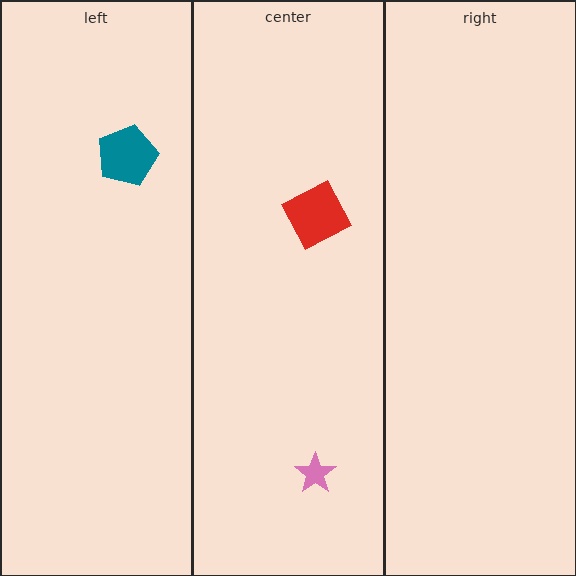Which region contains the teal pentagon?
The left region.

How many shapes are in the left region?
1.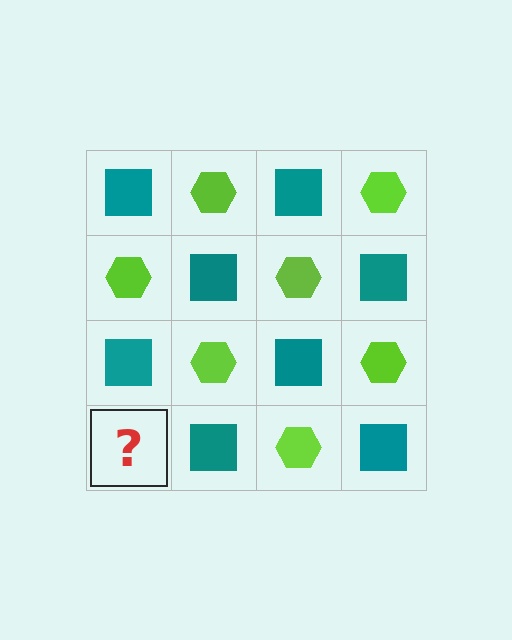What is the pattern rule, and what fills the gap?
The rule is that it alternates teal square and lime hexagon in a checkerboard pattern. The gap should be filled with a lime hexagon.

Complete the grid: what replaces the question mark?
The question mark should be replaced with a lime hexagon.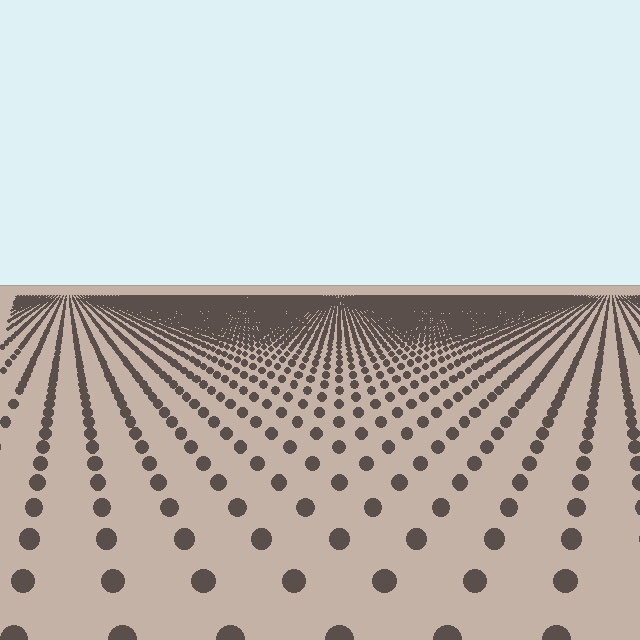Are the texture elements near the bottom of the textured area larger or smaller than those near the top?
Larger. Near the bottom, elements are closer to the viewer and appear at a bigger on-screen size.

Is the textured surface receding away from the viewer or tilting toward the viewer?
The surface is receding away from the viewer. Texture elements get smaller and denser toward the top.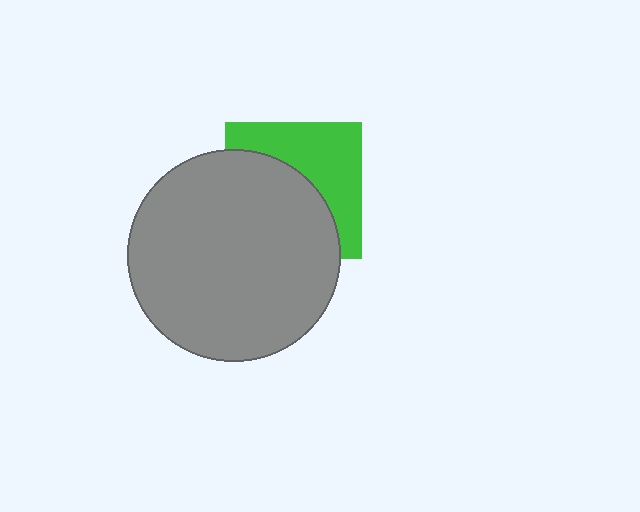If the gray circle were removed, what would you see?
You would see the complete green square.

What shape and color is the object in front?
The object in front is a gray circle.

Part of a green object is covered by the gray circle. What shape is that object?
It is a square.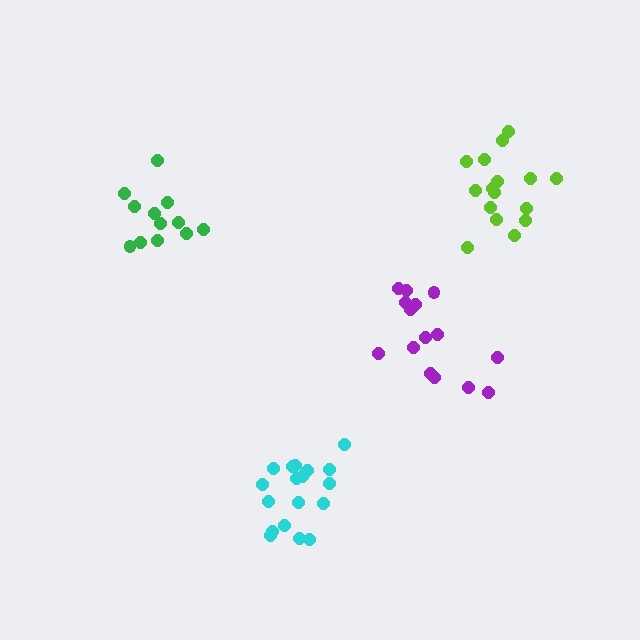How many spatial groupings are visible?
There are 4 spatial groupings.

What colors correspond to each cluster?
The clusters are colored: lime, cyan, purple, green.